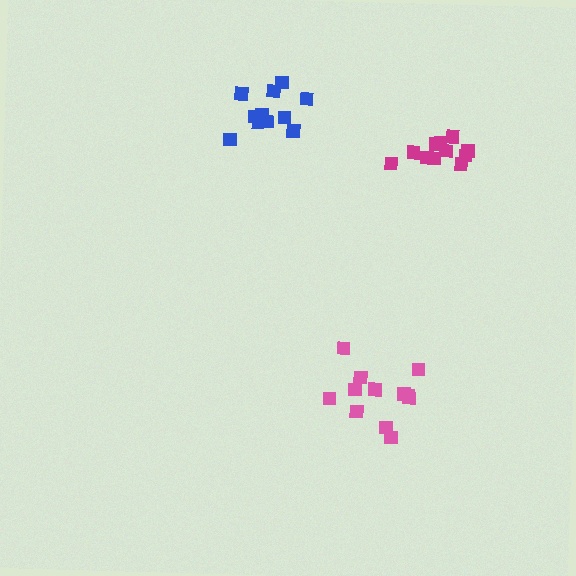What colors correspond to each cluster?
The clusters are colored: blue, pink, magenta.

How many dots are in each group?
Group 1: 11 dots, Group 2: 13 dots, Group 3: 11 dots (35 total).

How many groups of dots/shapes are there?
There are 3 groups.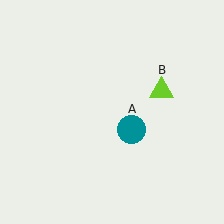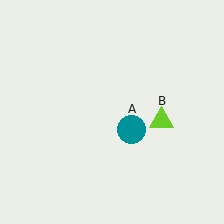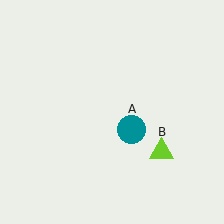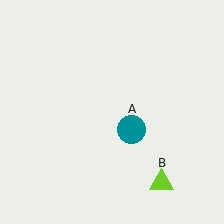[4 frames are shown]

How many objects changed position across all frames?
1 object changed position: lime triangle (object B).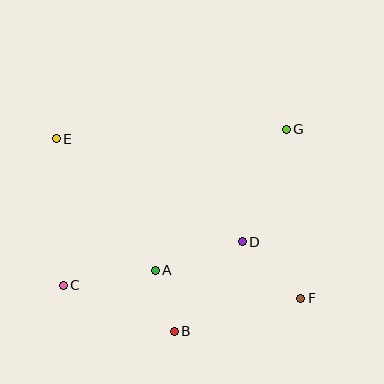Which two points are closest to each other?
Points A and B are closest to each other.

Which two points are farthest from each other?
Points E and F are farthest from each other.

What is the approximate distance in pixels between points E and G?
The distance between E and G is approximately 230 pixels.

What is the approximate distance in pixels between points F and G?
The distance between F and G is approximately 170 pixels.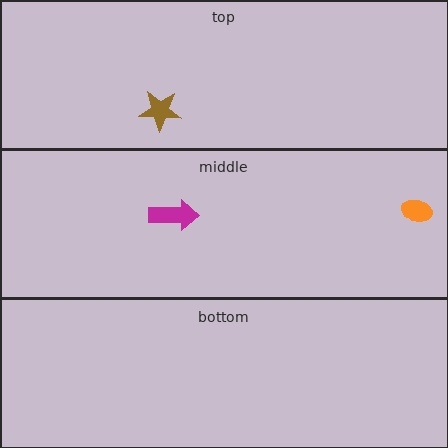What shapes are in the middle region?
The magenta arrow, the orange ellipse.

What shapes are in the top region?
The brown star.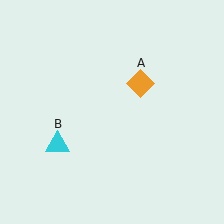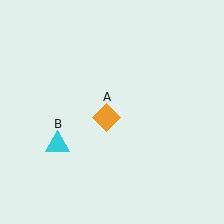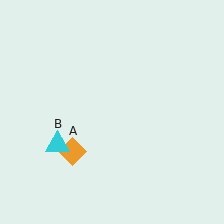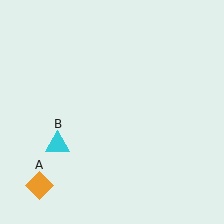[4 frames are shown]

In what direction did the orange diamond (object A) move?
The orange diamond (object A) moved down and to the left.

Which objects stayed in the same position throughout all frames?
Cyan triangle (object B) remained stationary.